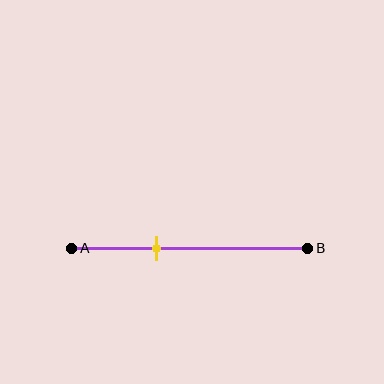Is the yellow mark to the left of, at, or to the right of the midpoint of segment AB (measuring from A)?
The yellow mark is to the left of the midpoint of segment AB.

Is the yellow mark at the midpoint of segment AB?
No, the mark is at about 35% from A, not at the 50% midpoint.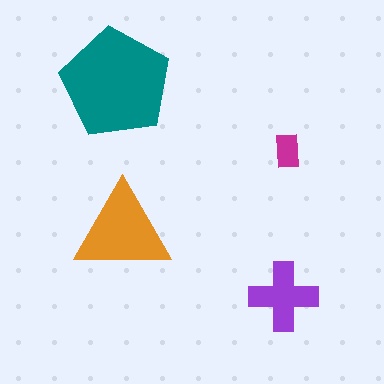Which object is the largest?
The teal pentagon.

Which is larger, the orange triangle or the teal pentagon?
The teal pentagon.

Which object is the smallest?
The magenta rectangle.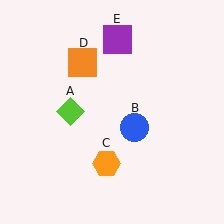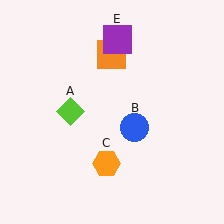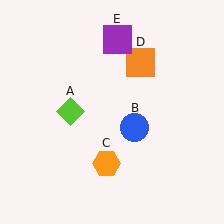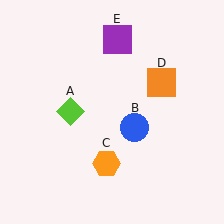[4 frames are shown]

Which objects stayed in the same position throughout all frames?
Lime diamond (object A) and blue circle (object B) and orange hexagon (object C) and purple square (object E) remained stationary.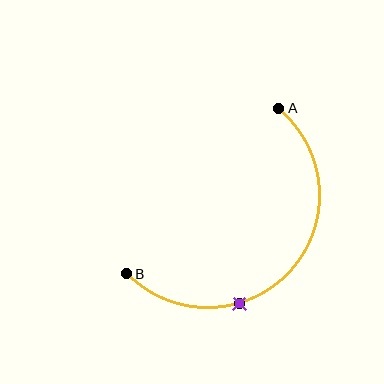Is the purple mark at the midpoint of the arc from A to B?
No. The purple mark lies on the arc but is closer to endpoint B. The arc midpoint would be at the point on the curve equidistant along the arc from both A and B.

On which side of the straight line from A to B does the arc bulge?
The arc bulges below and to the right of the straight line connecting A and B.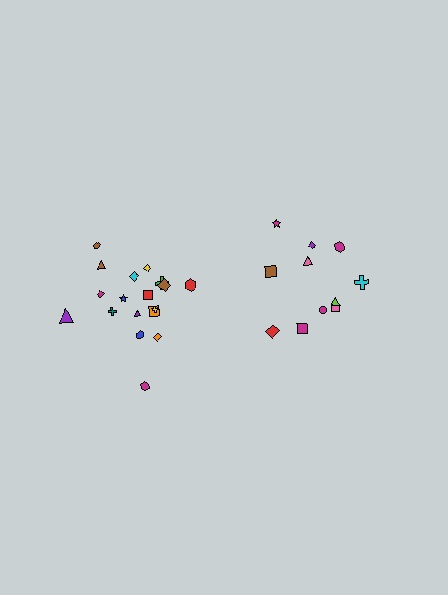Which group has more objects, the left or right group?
The left group.